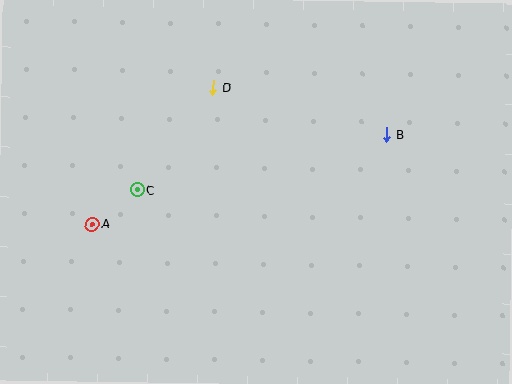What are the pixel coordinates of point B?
Point B is at (387, 135).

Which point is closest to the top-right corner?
Point B is closest to the top-right corner.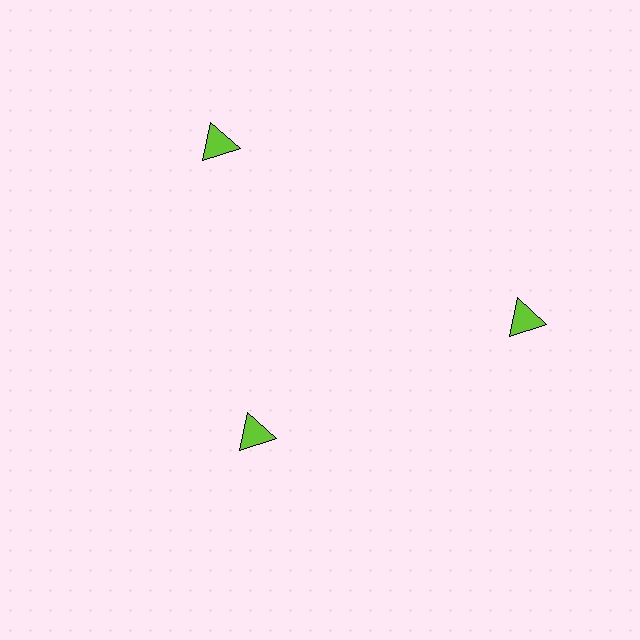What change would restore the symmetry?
The symmetry would be restored by moving it outward, back onto the ring so that all 3 triangles sit at equal angles and equal distance from the center.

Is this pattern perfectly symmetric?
No. The 3 lime triangles are arranged in a ring, but one element near the 7 o'clock position is pulled inward toward the center, breaking the 3-fold rotational symmetry.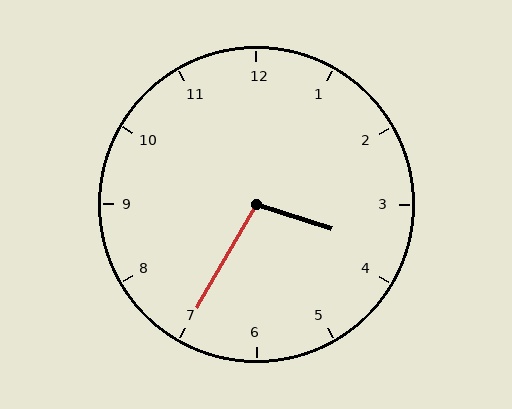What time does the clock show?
3:35.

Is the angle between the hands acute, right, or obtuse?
It is obtuse.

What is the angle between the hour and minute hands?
Approximately 102 degrees.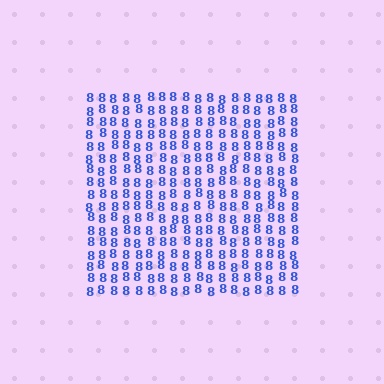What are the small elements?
The small elements are digit 8's.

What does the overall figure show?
The overall figure shows a square.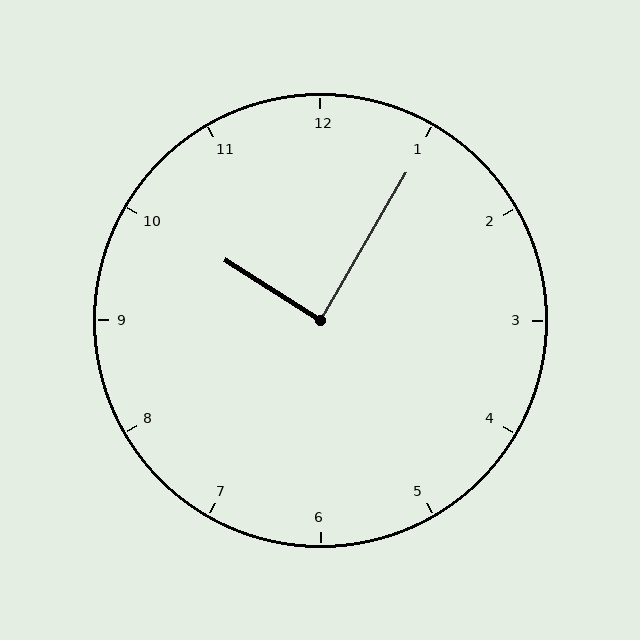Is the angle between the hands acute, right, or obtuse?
It is right.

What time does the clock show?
10:05.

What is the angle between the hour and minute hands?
Approximately 88 degrees.